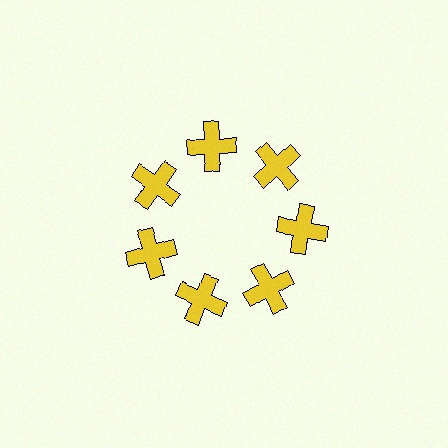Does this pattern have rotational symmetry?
Yes, this pattern has 7-fold rotational symmetry. It looks the same after rotating 51 degrees around the center.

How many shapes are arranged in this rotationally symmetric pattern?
There are 7 shapes, arranged in 7 groups of 1.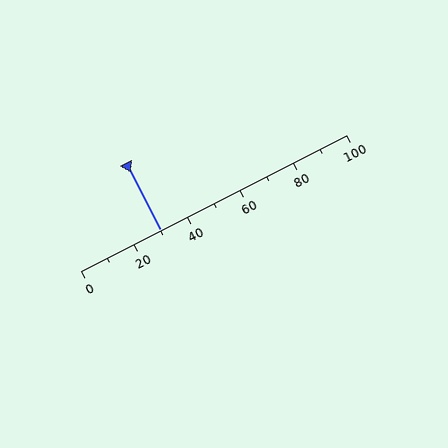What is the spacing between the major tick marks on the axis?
The major ticks are spaced 20 apart.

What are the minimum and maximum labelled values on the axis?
The axis runs from 0 to 100.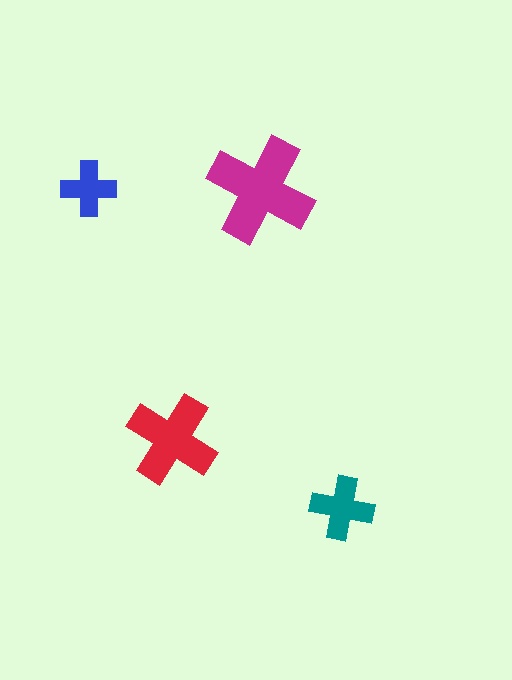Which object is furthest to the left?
The blue cross is leftmost.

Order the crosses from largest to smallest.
the magenta one, the red one, the teal one, the blue one.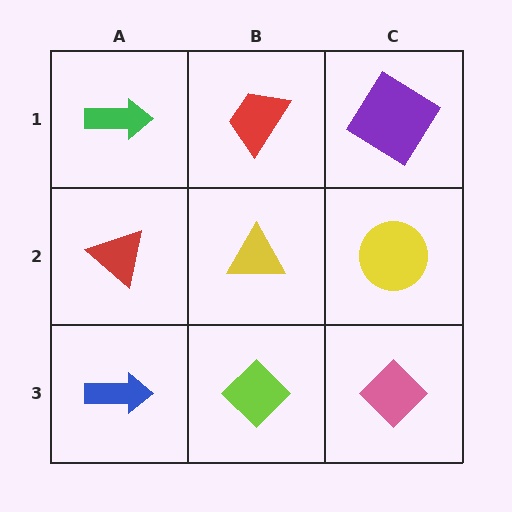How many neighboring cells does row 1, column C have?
2.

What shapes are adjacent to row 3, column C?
A yellow circle (row 2, column C), a lime diamond (row 3, column B).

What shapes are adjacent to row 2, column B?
A red trapezoid (row 1, column B), a lime diamond (row 3, column B), a red triangle (row 2, column A), a yellow circle (row 2, column C).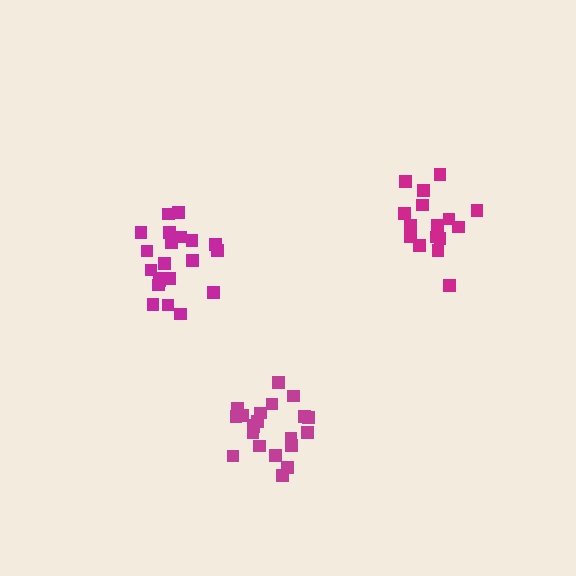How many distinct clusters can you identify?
There are 3 distinct clusters.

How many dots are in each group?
Group 1: 21 dots, Group 2: 18 dots, Group 3: 21 dots (60 total).